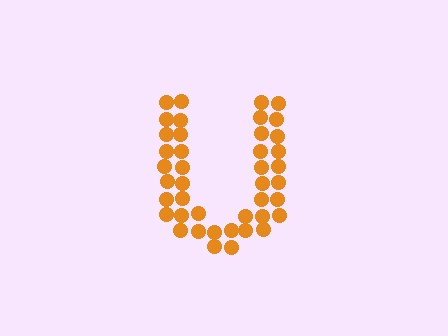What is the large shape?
The large shape is the letter U.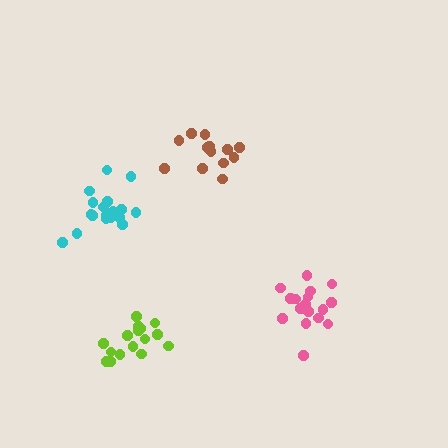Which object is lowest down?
The lime cluster is bottommost.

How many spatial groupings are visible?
There are 4 spatial groupings.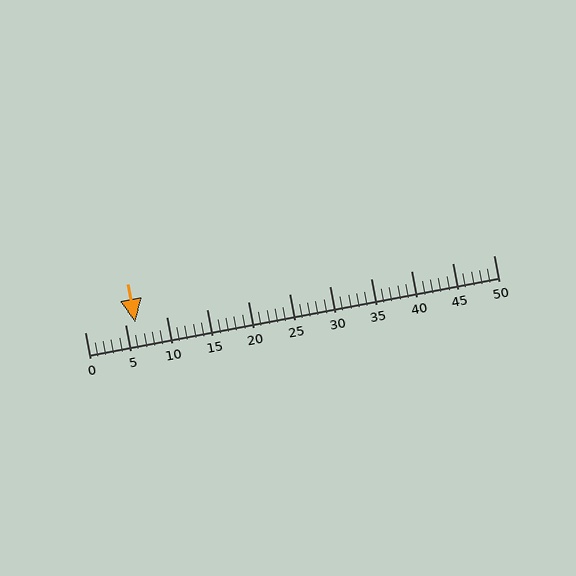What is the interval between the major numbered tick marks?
The major tick marks are spaced 5 units apart.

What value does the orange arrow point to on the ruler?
The orange arrow points to approximately 6.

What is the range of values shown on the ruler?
The ruler shows values from 0 to 50.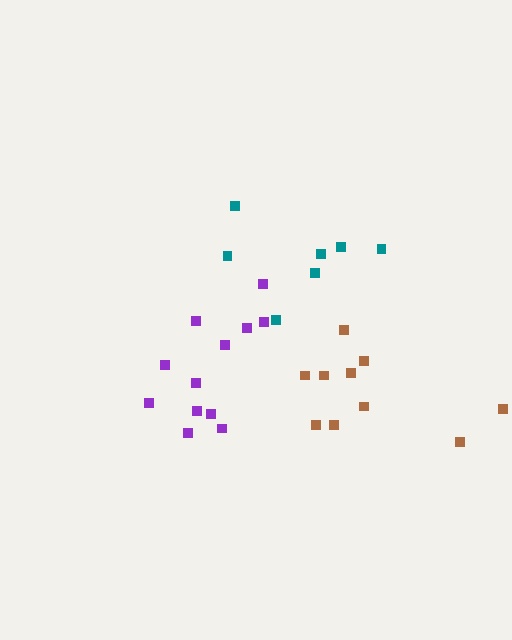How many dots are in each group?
Group 1: 7 dots, Group 2: 12 dots, Group 3: 10 dots (29 total).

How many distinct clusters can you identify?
There are 3 distinct clusters.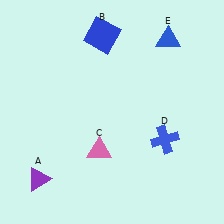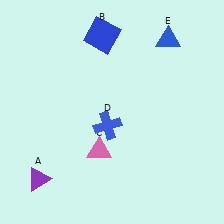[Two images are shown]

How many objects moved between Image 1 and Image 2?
1 object moved between the two images.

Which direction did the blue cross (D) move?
The blue cross (D) moved left.